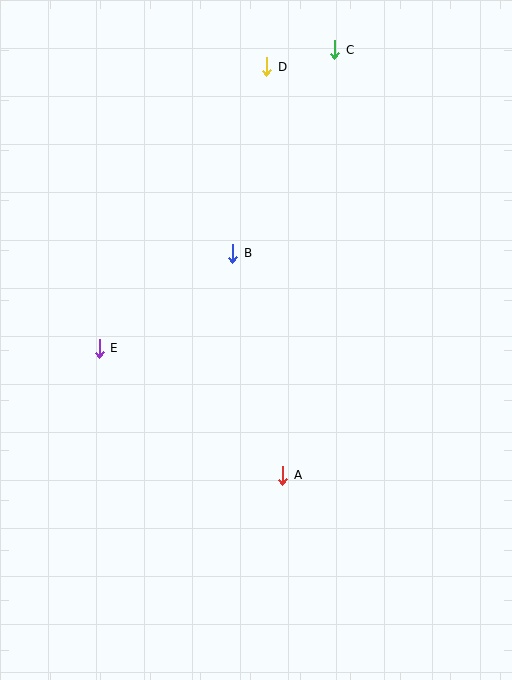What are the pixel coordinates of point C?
Point C is at (335, 50).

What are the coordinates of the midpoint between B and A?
The midpoint between B and A is at (258, 364).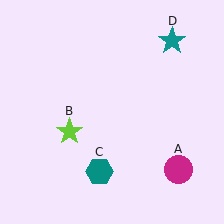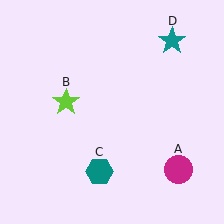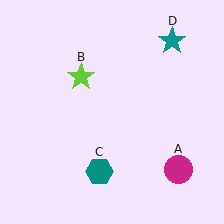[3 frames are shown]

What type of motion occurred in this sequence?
The lime star (object B) rotated clockwise around the center of the scene.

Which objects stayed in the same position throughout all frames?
Magenta circle (object A) and teal hexagon (object C) and teal star (object D) remained stationary.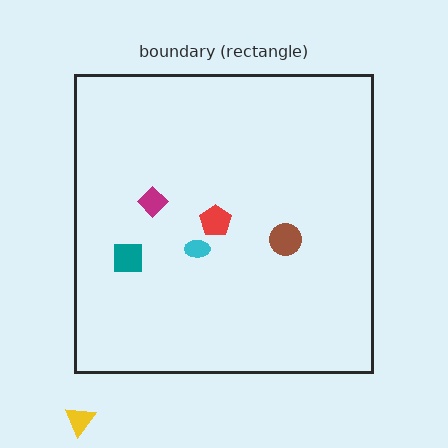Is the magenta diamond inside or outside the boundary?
Inside.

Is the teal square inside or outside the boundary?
Inside.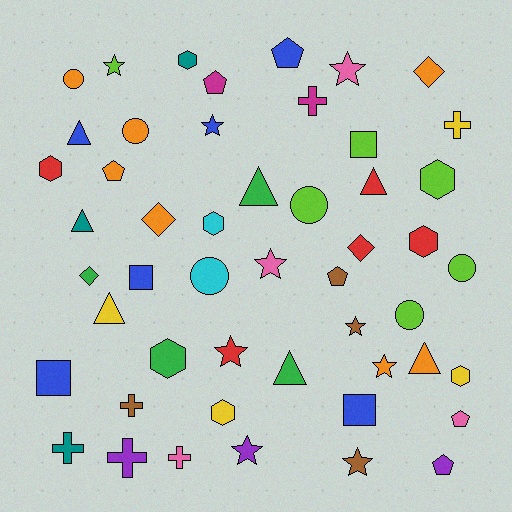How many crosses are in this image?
There are 6 crosses.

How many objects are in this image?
There are 50 objects.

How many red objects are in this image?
There are 5 red objects.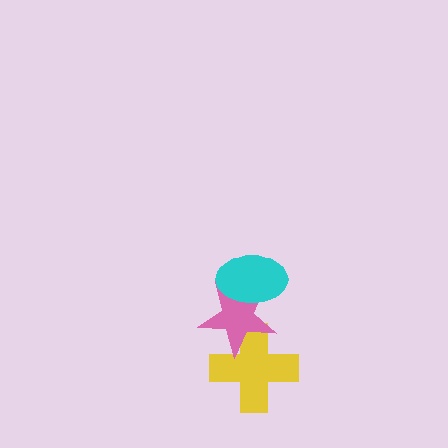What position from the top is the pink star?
The pink star is 2nd from the top.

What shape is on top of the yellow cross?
The pink star is on top of the yellow cross.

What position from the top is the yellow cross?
The yellow cross is 3rd from the top.